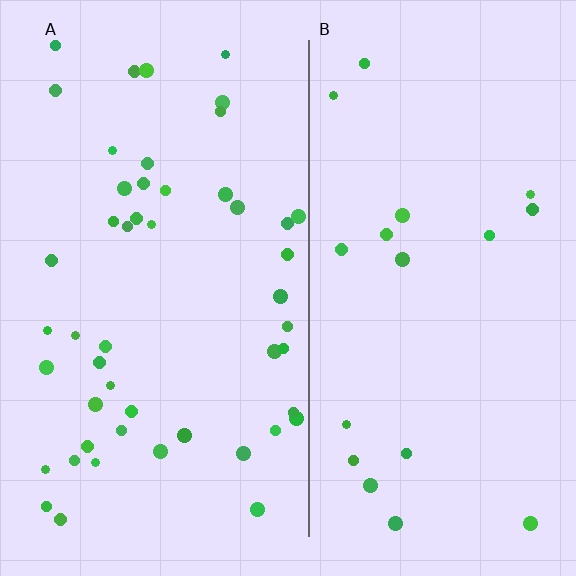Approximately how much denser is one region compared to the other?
Approximately 2.7× — region A over region B.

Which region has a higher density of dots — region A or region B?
A (the left).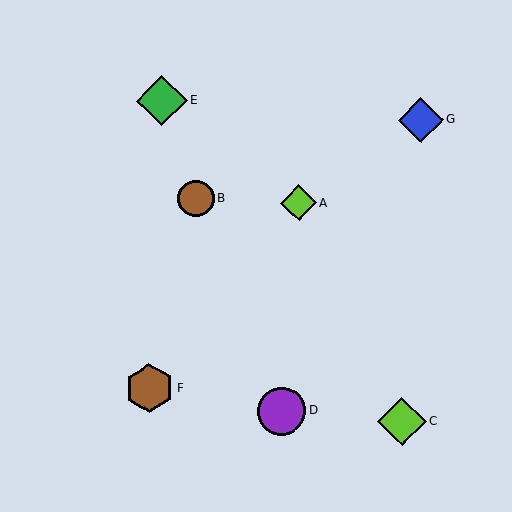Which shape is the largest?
The green diamond (labeled E) is the largest.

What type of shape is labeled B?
Shape B is a brown circle.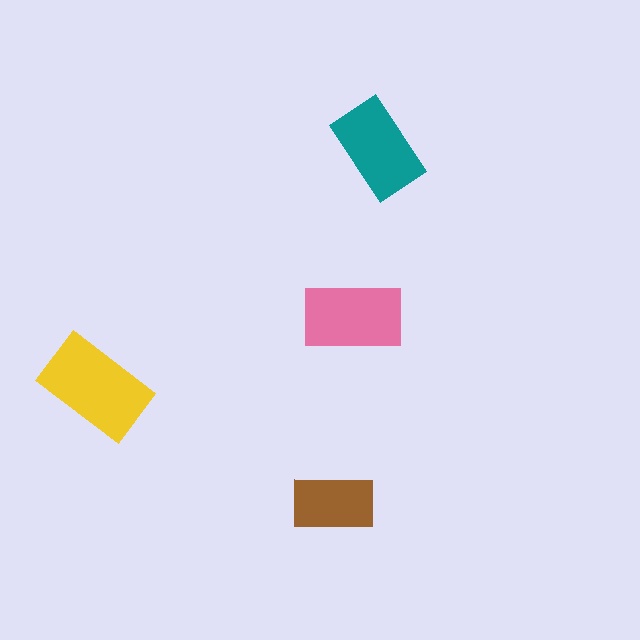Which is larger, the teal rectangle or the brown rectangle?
The teal one.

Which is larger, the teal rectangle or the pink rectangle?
The pink one.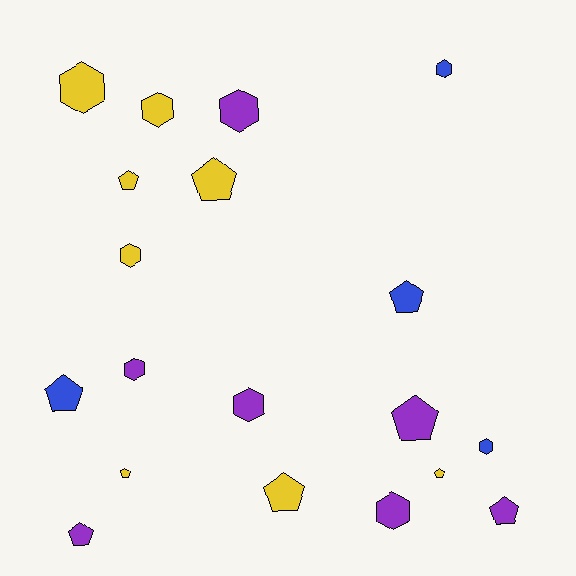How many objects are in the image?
There are 19 objects.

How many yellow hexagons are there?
There are 3 yellow hexagons.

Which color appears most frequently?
Yellow, with 8 objects.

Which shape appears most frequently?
Pentagon, with 10 objects.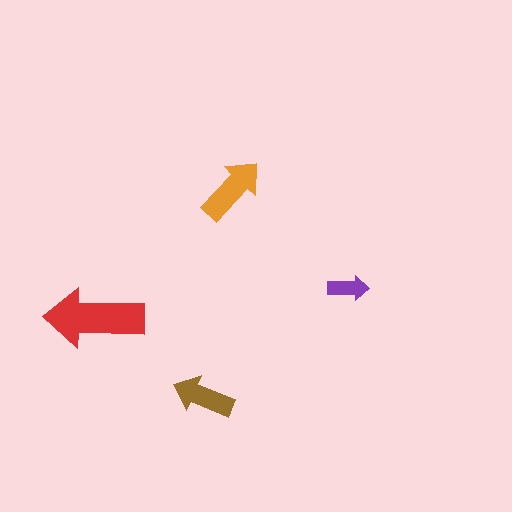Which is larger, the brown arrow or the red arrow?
The red one.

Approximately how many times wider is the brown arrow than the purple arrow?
About 1.5 times wider.